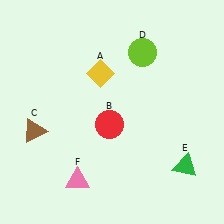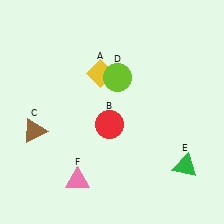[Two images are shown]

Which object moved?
The lime circle (D) moved down.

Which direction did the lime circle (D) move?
The lime circle (D) moved down.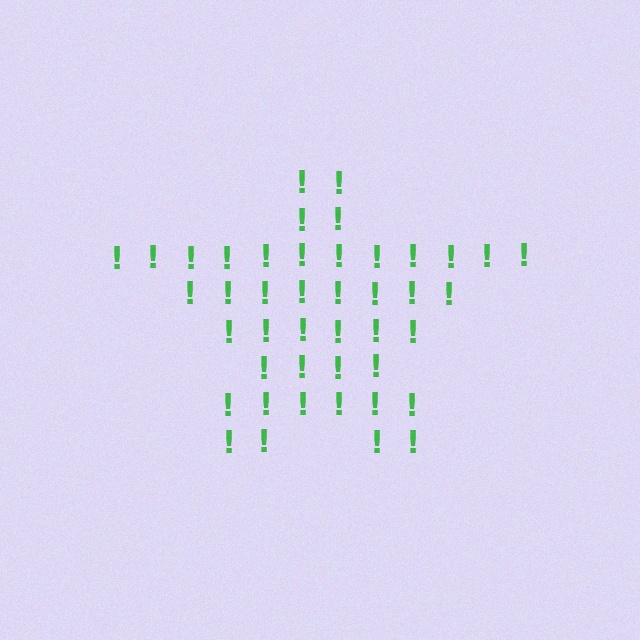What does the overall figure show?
The overall figure shows a star.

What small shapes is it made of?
It is made of small exclamation marks.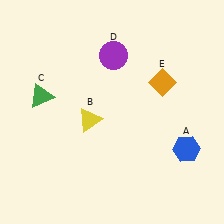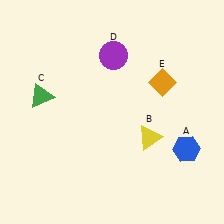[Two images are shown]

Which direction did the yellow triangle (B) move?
The yellow triangle (B) moved right.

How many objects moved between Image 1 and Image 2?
1 object moved between the two images.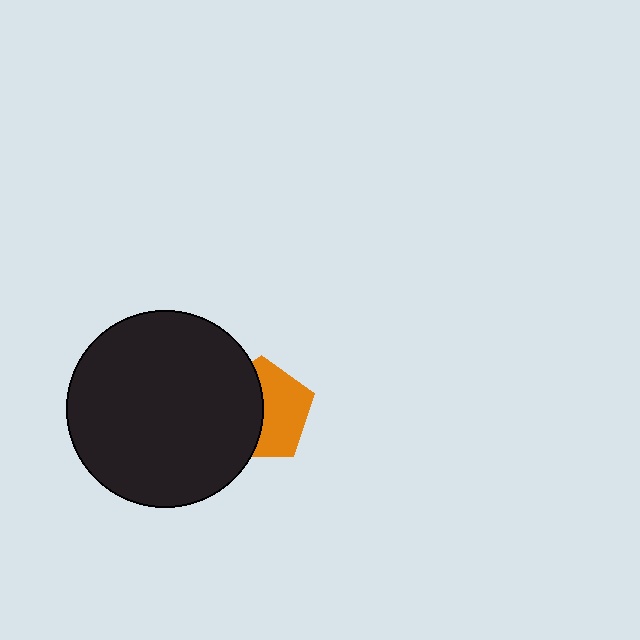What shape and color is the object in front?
The object in front is a black circle.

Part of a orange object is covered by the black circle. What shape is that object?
It is a pentagon.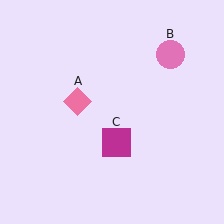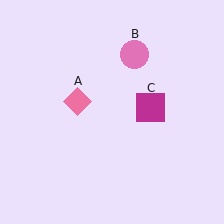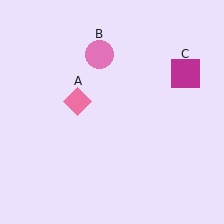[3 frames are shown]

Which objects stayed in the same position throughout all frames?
Pink diamond (object A) remained stationary.